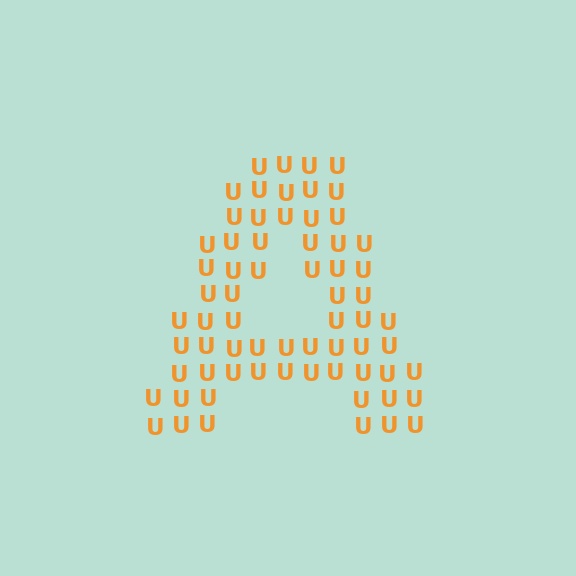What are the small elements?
The small elements are letter U's.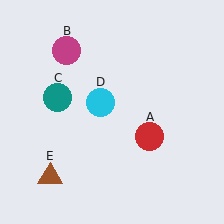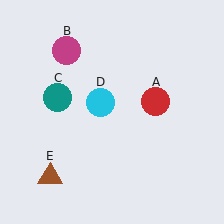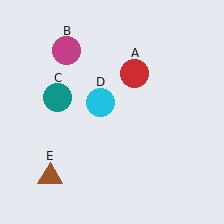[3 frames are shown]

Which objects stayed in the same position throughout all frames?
Magenta circle (object B) and teal circle (object C) and cyan circle (object D) and brown triangle (object E) remained stationary.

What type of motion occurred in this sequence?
The red circle (object A) rotated counterclockwise around the center of the scene.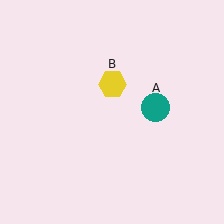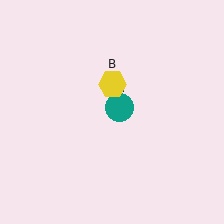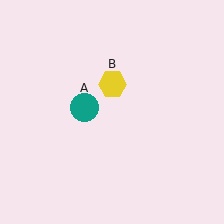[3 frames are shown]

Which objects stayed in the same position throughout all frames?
Yellow hexagon (object B) remained stationary.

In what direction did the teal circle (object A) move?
The teal circle (object A) moved left.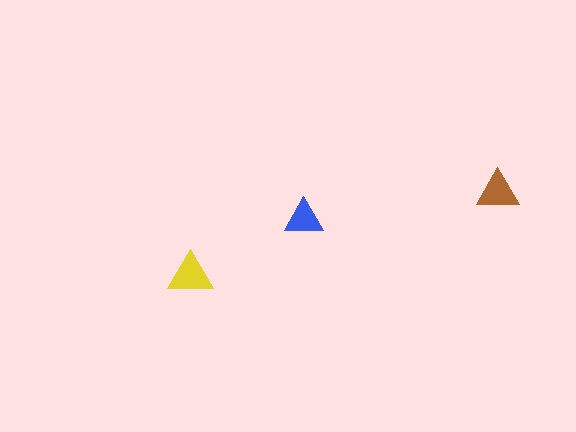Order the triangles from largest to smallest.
the yellow one, the brown one, the blue one.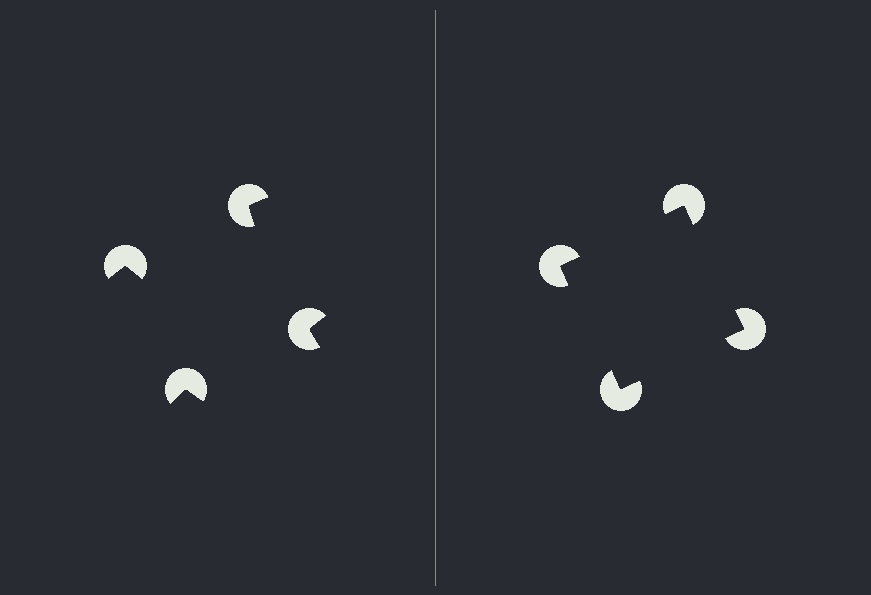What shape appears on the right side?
An illusory square.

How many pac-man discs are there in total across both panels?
8 — 4 on each side.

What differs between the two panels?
The pac-man discs are positioned identically on both sides; only the wedge orientations differ. On the right they align to a square; on the left they are misaligned.